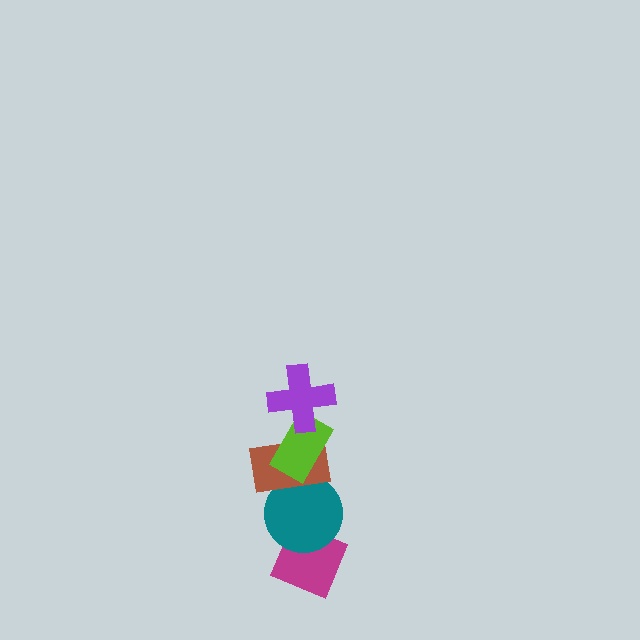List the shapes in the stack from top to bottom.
From top to bottom: the purple cross, the lime rectangle, the brown rectangle, the teal circle, the magenta diamond.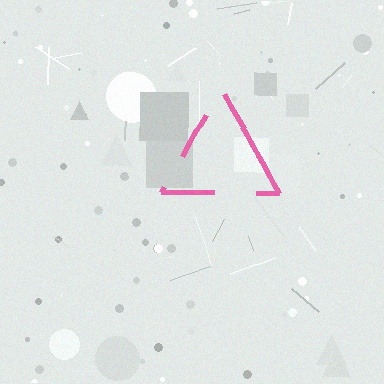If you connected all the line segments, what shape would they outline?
They would outline a triangle.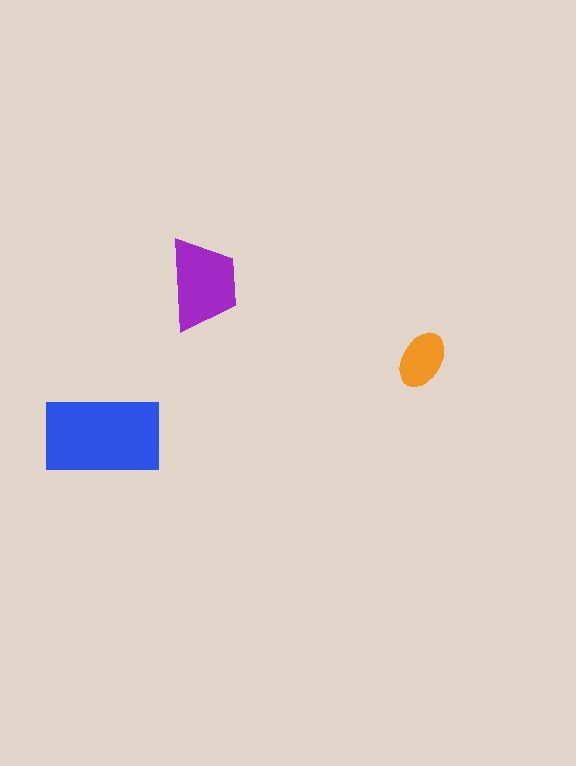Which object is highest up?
The purple trapezoid is topmost.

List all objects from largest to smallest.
The blue rectangle, the purple trapezoid, the orange ellipse.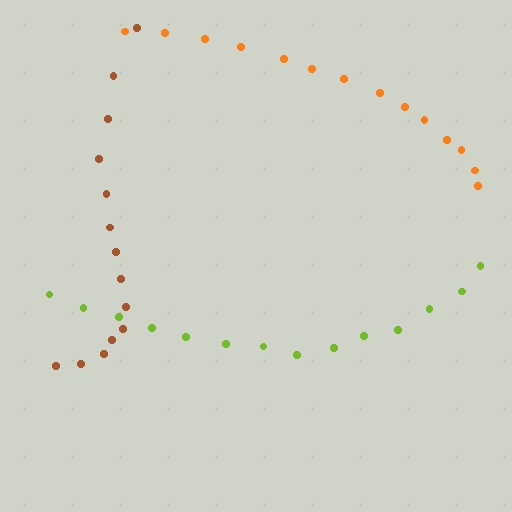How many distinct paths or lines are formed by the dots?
There are 3 distinct paths.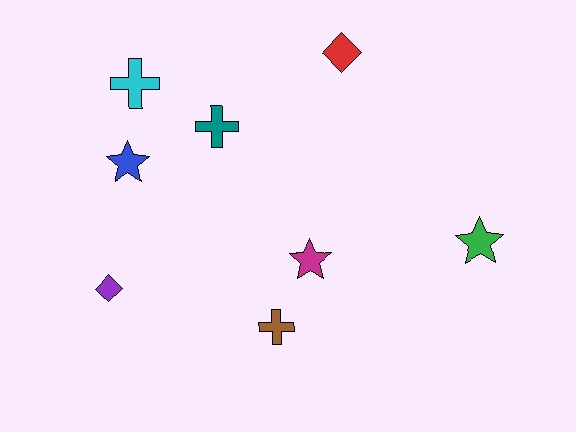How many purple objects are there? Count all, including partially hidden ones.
There is 1 purple object.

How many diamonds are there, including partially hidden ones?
There are 2 diamonds.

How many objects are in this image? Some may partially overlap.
There are 8 objects.